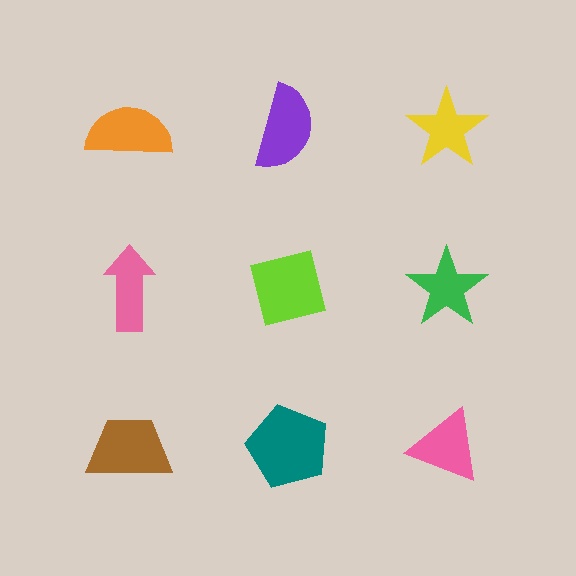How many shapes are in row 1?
3 shapes.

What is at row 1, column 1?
An orange semicircle.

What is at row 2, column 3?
A green star.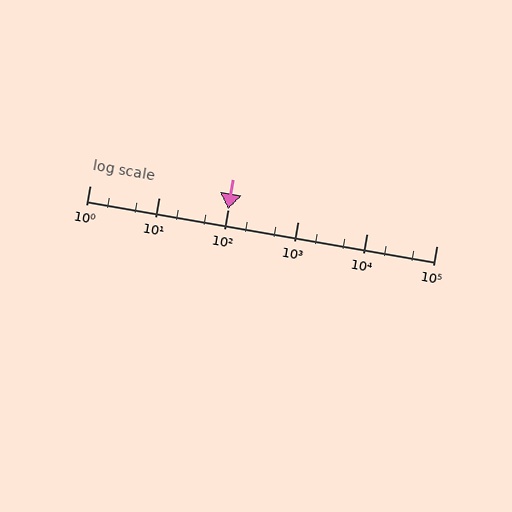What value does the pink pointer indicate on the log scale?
The pointer indicates approximately 100.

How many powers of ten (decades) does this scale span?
The scale spans 5 decades, from 1 to 100000.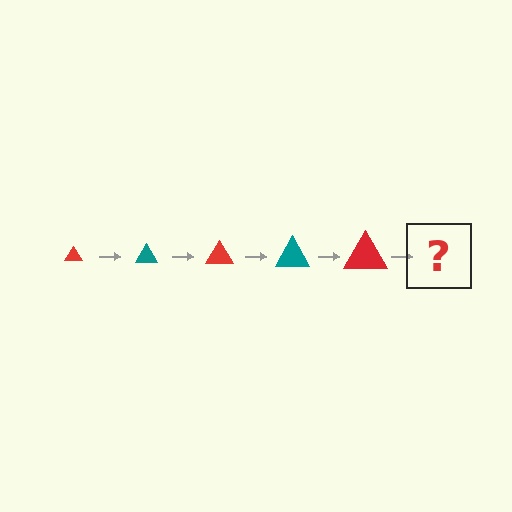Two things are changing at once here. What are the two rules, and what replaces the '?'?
The two rules are that the triangle grows larger each step and the color cycles through red and teal. The '?' should be a teal triangle, larger than the previous one.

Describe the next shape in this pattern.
It should be a teal triangle, larger than the previous one.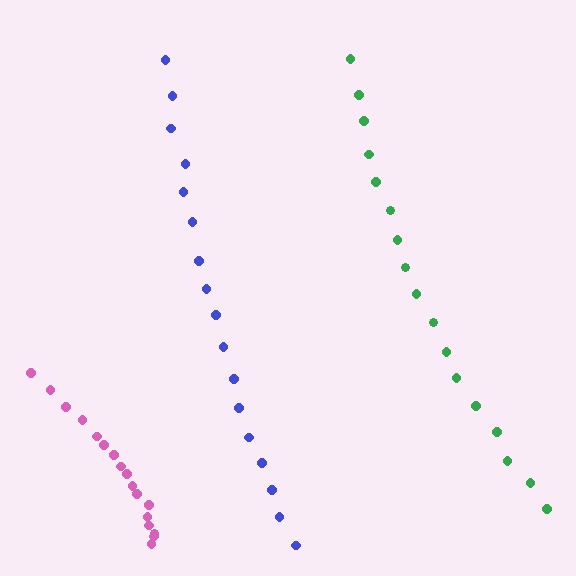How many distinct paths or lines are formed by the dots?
There are 3 distinct paths.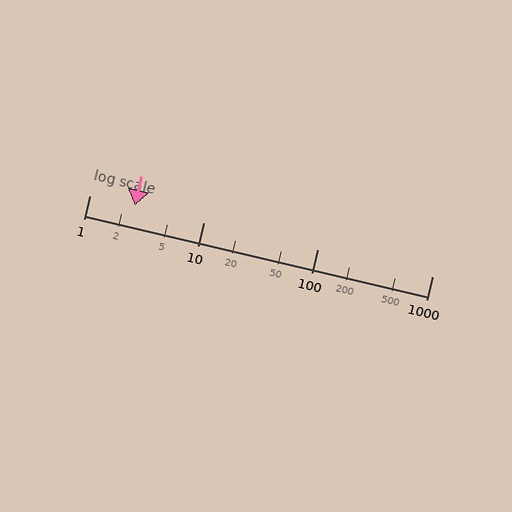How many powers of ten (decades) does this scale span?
The scale spans 3 decades, from 1 to 1000.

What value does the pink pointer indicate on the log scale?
The pointer indicates approximately 2.5.